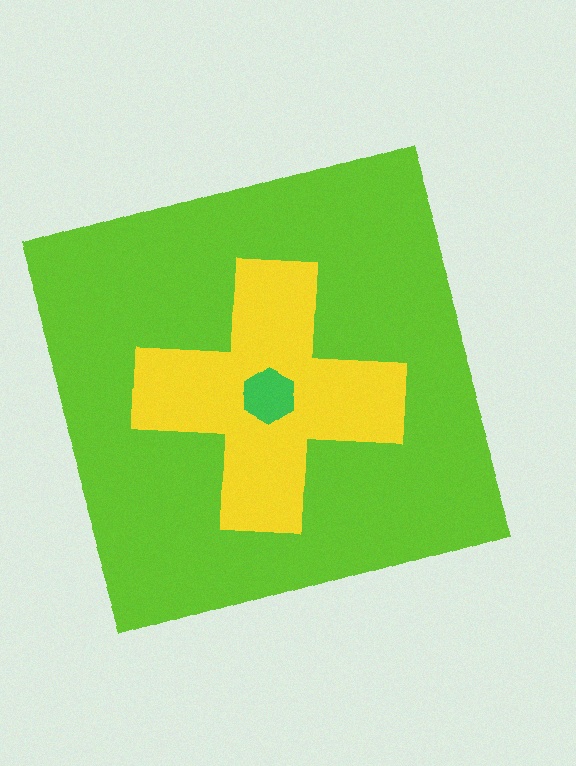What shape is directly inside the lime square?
The yellow cross.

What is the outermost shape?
The lime square.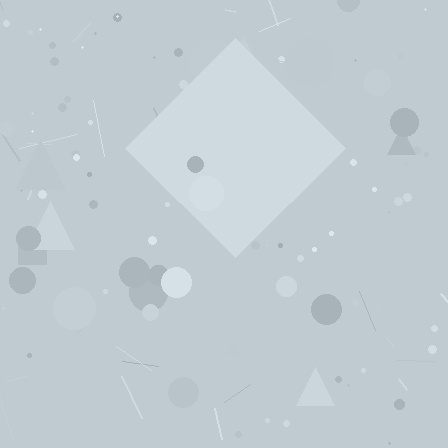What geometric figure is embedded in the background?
A diamond is embedded in the background.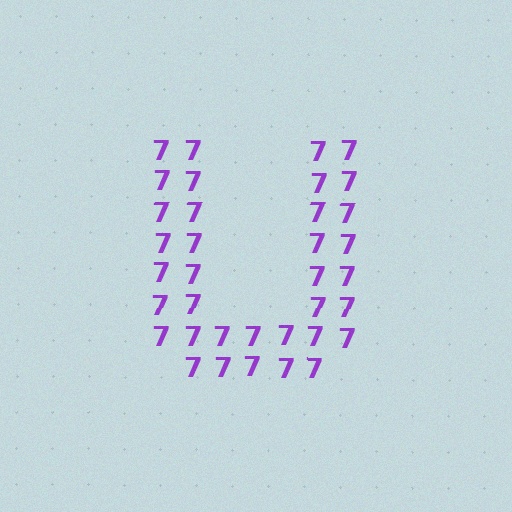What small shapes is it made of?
It is made of small digit 7's.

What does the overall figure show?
The overall figure shows the letter U.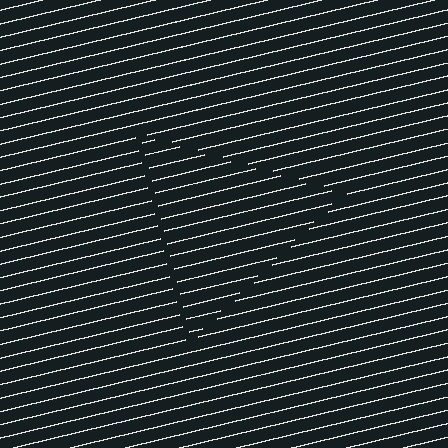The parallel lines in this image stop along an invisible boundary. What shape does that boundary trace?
An illusory triangle. The interior of the shape contains the same grating, shifted by half a period — the contour is defined by the phase discontinuity where line-ends from the inner and outer gratings abut.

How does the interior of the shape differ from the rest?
The interior of the shape contains the same grating, shifted by half a period — the contour is defined by the phase discontinuity where line-ends from the inner and outer gratings abut.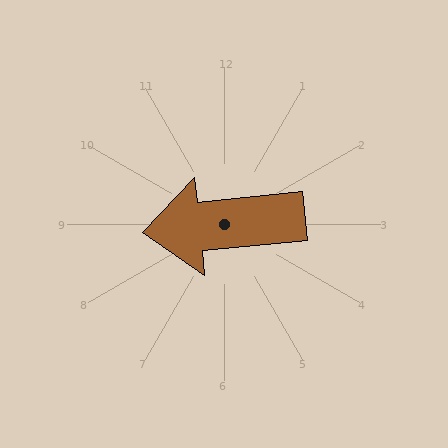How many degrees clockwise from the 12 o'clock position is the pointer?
Approximately 264 degrees.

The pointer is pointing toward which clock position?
Roughly 9 o'clock.